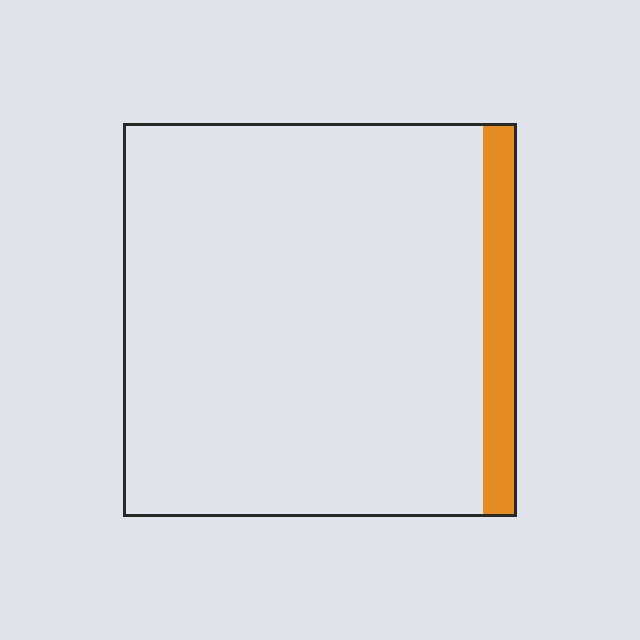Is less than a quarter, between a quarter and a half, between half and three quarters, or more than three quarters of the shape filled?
Less than a quarter.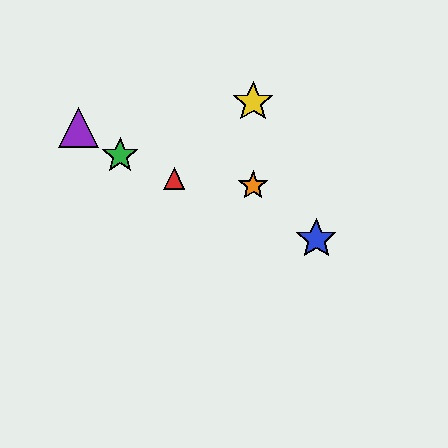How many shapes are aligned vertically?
2 shapes (the yellow star, the orange star) are aligned vertically.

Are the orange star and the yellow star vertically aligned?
Yes, both are at x≈253.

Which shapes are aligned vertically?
The yellow star, the orange star are aligned vertically.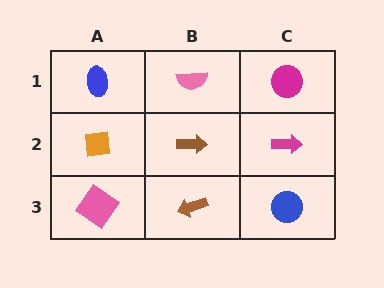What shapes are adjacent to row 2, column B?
A pink semicircle (row 1, column B), a brown arrow (row 3, column B), an orange square (row 2, column A), a magenta arrow (row 2, column C).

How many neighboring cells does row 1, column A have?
2.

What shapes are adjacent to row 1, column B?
A brown arrow (row 2, column B), a blue ellipse (row 1, column A), a magenta circle (row 1, column C).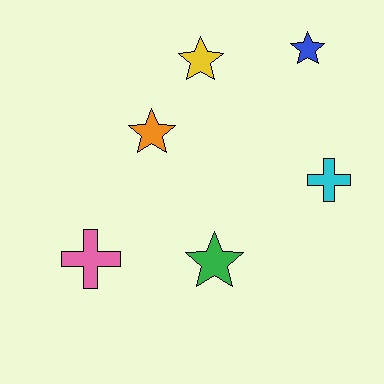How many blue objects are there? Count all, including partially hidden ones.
There is 1 blue object.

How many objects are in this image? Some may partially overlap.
There are 6 objects.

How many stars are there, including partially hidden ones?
There are 4 stars.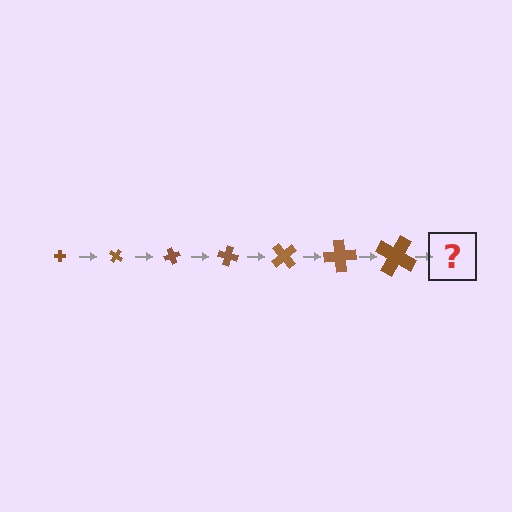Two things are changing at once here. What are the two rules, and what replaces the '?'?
The two rules are that the cross grows larger each step and it rotates 35 degrees each step. The '?' should be a cross, larger than the previous one and rotated 245 degrees from the start.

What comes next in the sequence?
The next element should be a cross, larger than the previous one and rotated 245 degrees from the start.